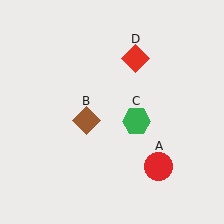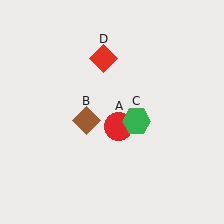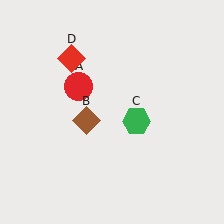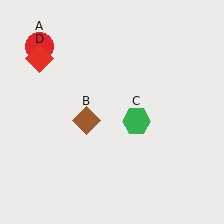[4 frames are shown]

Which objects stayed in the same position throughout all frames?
Brown diamond (object B) and green hexagon (object C) remained stationary.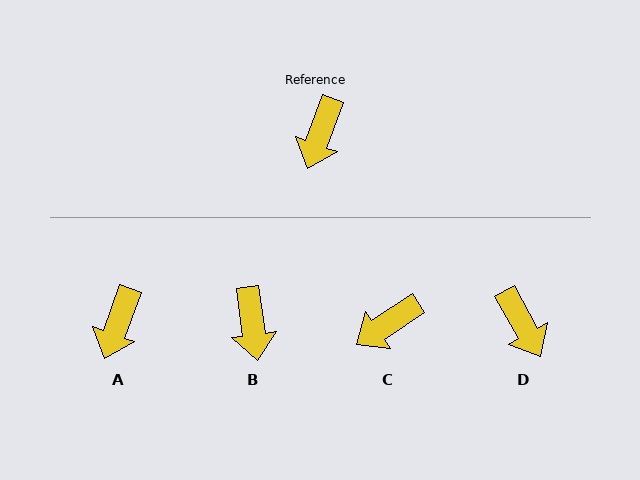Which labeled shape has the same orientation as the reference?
A.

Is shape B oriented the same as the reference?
No, it is off by about 28 degrees.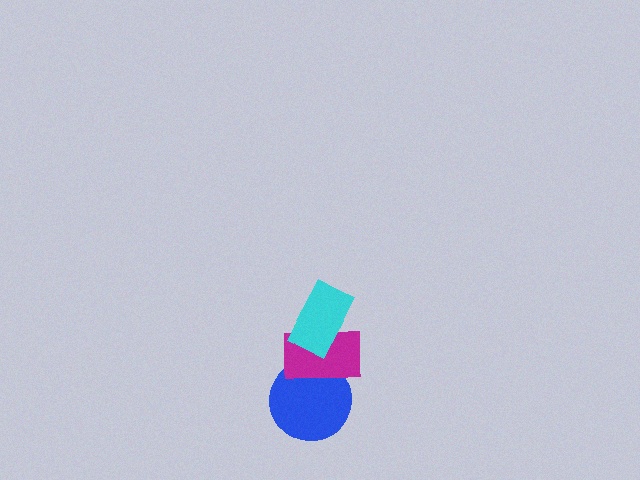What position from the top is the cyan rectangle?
The cyan rectangle is 1st from the top.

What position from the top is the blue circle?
The blue circle is 3rd from the top.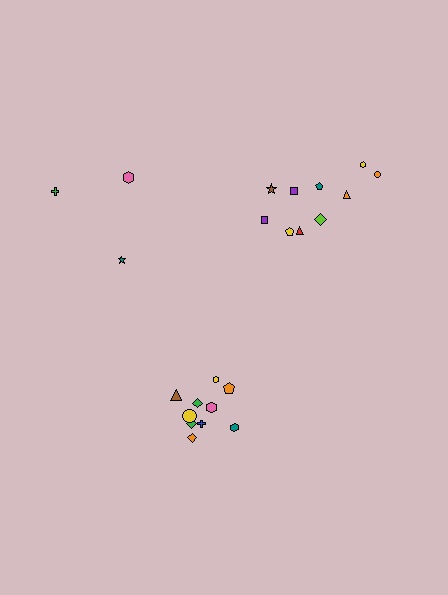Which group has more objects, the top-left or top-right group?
The top-right group.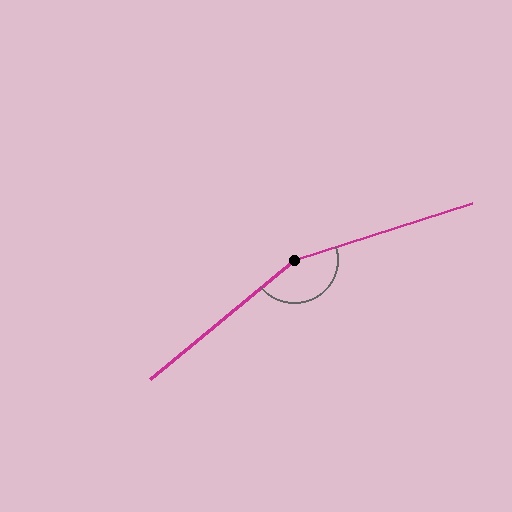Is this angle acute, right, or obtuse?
It is obtuse.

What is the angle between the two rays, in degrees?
Approximately 158 degrees.